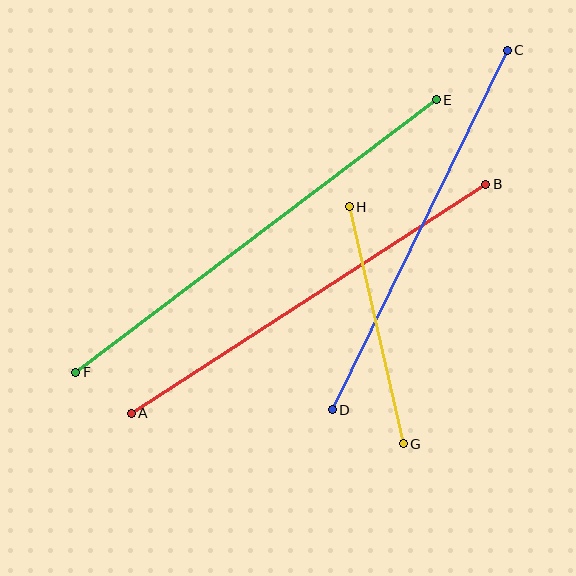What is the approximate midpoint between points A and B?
The midpoint is at approximately (309, 299) pixels.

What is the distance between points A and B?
The distance is approximately 422 pixels.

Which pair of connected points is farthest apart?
Points E and F are farthest apart.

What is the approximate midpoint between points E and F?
The midpoint is at approximately (256, 236) pixels.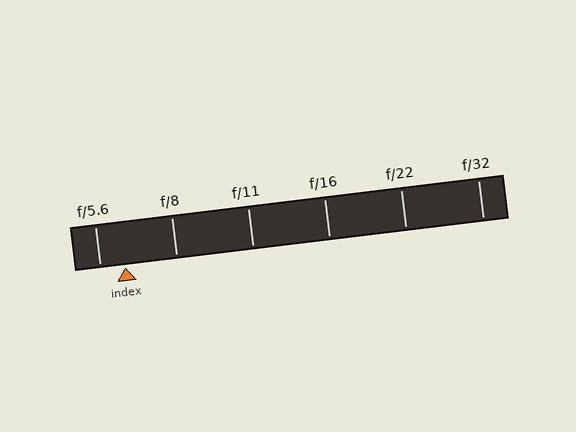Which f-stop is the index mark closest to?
The index mark is closest to f/5.6.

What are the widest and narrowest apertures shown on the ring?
The widest aperture shown is f/5.6 and the narrowest is f/32.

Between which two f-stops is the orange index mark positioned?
The index mark is between f/5.6 and f/8.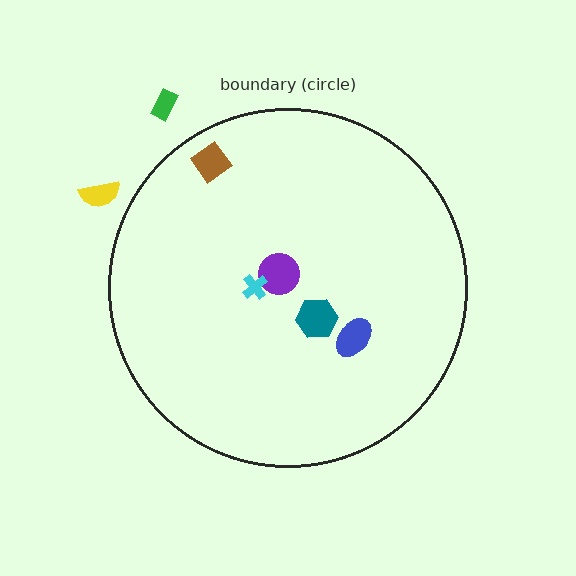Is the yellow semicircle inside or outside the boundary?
Outside.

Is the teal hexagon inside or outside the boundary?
Inside.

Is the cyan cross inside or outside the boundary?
Inside.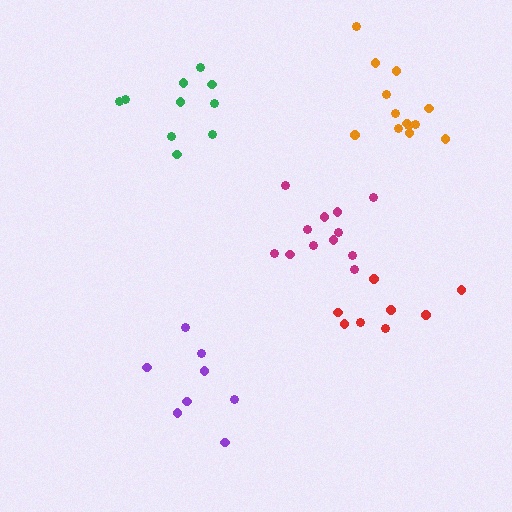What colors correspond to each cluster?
The clusters are colored: orange, red, green, magenta, purple.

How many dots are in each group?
Group 1: 13 dots, Group 2: 8 dots, Group 3: 10 dots, Group 4: 12 dots, Group 5: 8 dots (51 total).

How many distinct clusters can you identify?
There are 5 distinct clusters.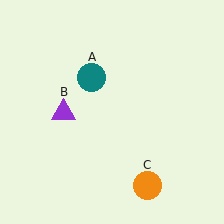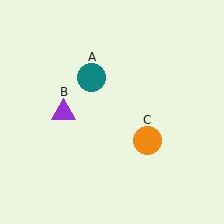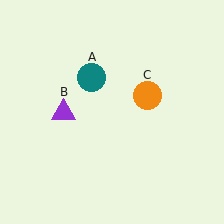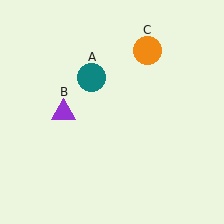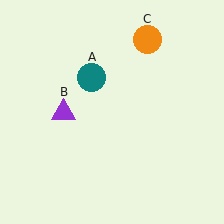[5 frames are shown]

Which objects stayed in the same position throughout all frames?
Teal circle (object A) and purple triangle (object B) remained stationary.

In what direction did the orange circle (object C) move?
The orange circle (object C) moved up.